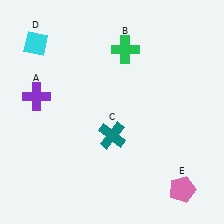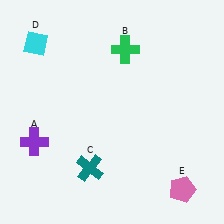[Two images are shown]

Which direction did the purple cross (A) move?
The purple cross (A) moved down.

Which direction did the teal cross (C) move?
The teal cross (C) moved down.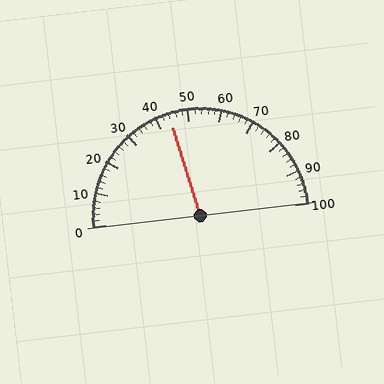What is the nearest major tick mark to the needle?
The nearest major tick mark is 40.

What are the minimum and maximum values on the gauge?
The gauge ranges from 0 to 100.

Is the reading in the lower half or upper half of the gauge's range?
The reading is in the lower half of the range (0 to 100).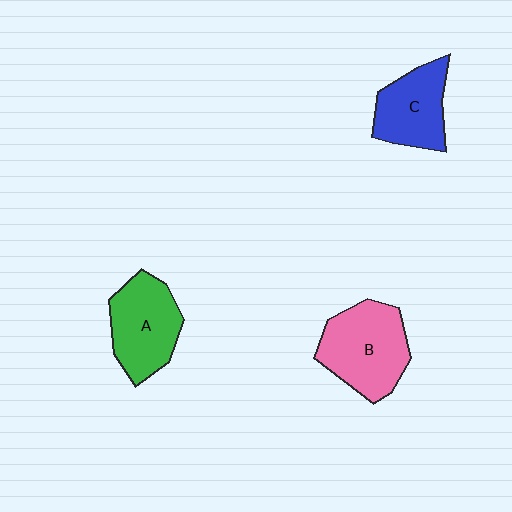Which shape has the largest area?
Shape B (pink).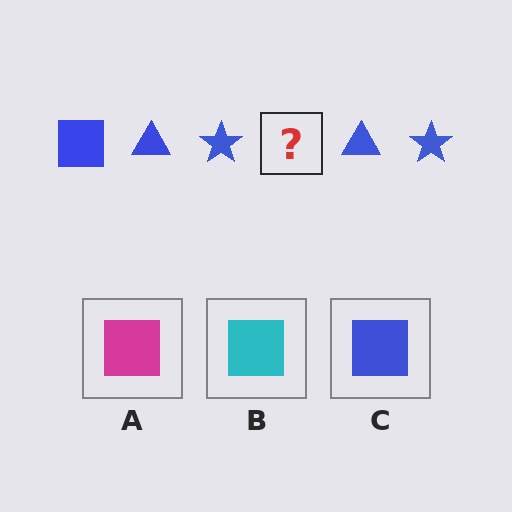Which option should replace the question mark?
Option C.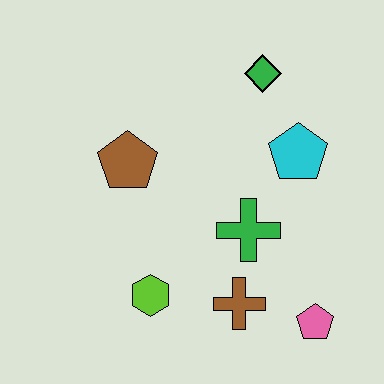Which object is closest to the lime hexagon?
The brown cross is closest to the lime hexagon.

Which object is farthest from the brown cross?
The green diamond is farthest from the brown cross.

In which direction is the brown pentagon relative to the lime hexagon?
The brown pentagon is above the lime hexagon.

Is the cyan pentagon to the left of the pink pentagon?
Yes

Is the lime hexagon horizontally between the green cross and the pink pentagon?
No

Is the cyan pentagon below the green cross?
No